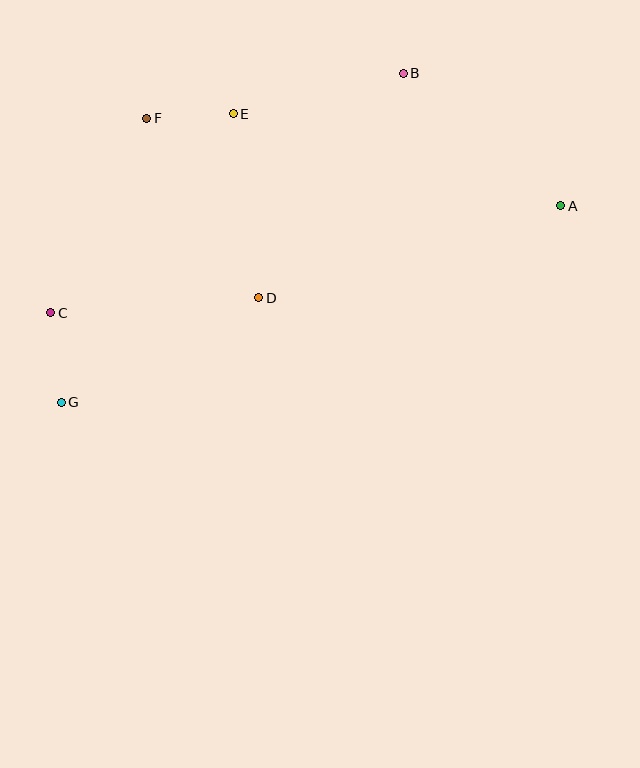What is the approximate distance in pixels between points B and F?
The distance between B and F is approximately 260 pixels.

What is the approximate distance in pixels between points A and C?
The distance between A and C is approximately 521 pixels.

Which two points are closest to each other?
Points E and F are closest to each other.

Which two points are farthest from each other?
Points A and G are farthest from each other.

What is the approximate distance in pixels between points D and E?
The distance between D and E is approximately 186 pixels.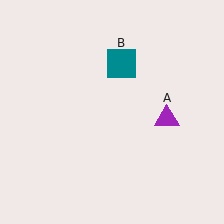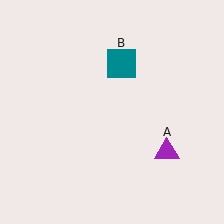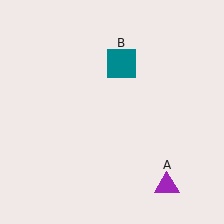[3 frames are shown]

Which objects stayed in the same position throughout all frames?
Teal square (object B) remained stationary.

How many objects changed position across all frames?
1 object changed position: purple triangle (object A).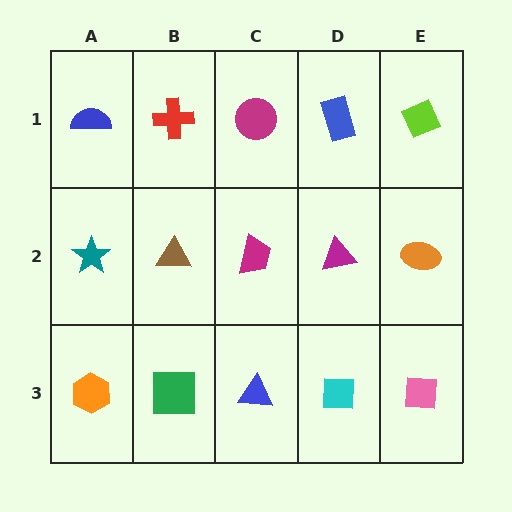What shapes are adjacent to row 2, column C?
A magenta circle (row 1, column C), a blue triangle (row 3, column C), a brown triangle (row 2, column B), a magenta triangle (row 2, column D).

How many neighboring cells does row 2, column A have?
3.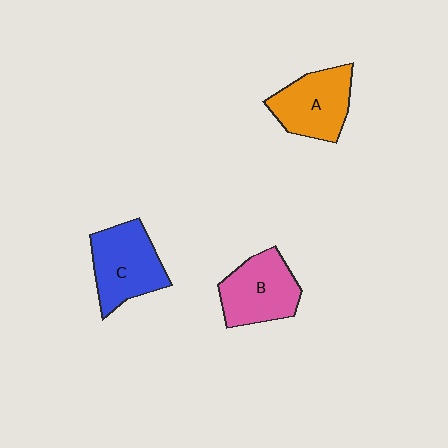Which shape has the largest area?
Shape C (blue).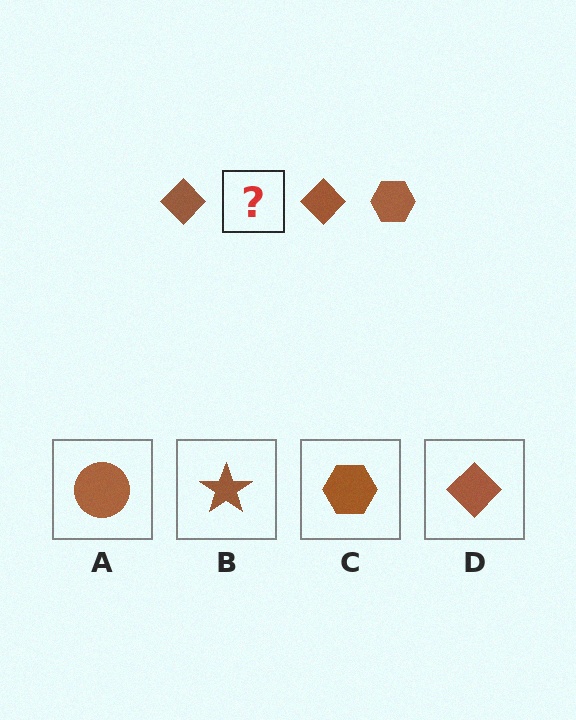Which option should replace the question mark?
Option C.